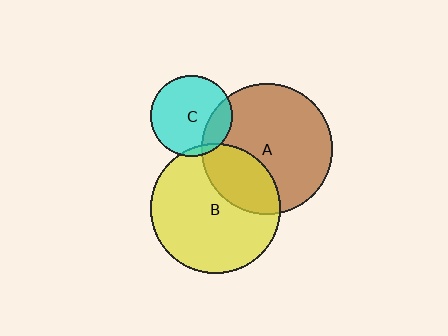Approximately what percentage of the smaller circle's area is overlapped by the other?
Approximately 20%.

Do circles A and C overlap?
Yes.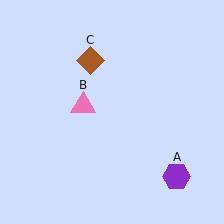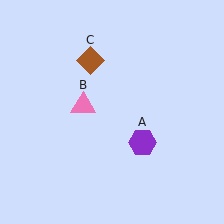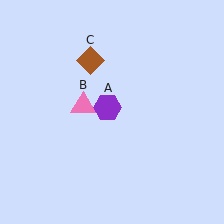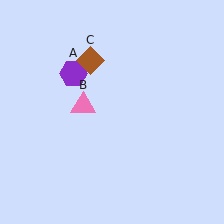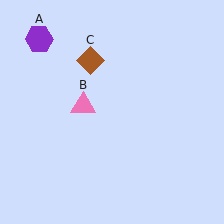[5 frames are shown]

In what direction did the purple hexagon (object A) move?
The purple hexagon (object A) moved up and to the left.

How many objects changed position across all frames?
1 object changed position: purple hexagon (object A).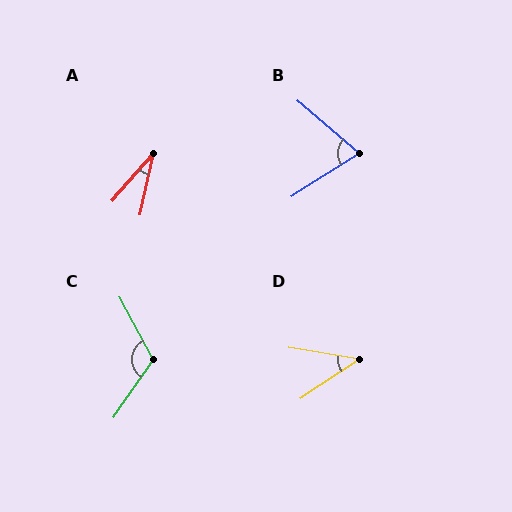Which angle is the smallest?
A, at approximately 29 degrees.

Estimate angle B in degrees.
Approximately 73 degrees.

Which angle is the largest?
C, at approximately 117 degrees.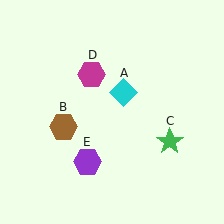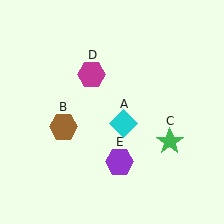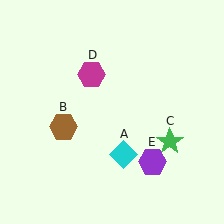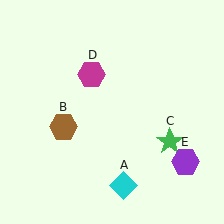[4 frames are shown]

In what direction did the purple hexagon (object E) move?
The purple hexagon (object E) moved right.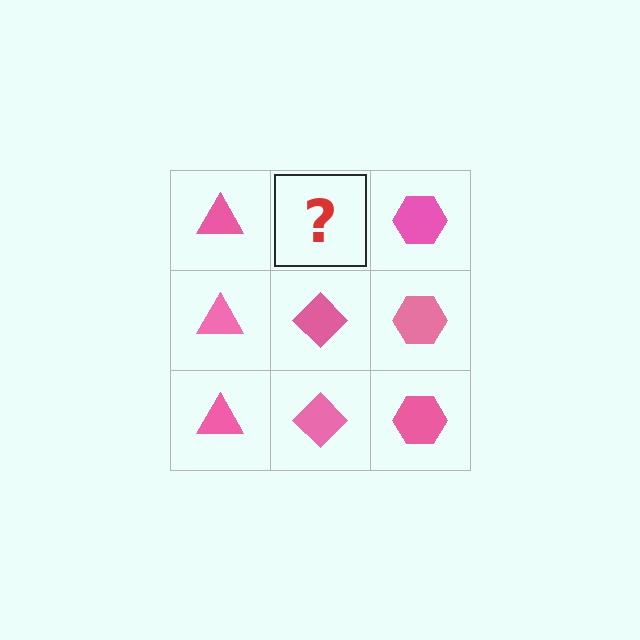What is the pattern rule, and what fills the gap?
The rule is that each column has a consistent shape. The gap should be filled with a pink diamond.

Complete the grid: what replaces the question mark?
The question mark should be replaced with a pink diamond.